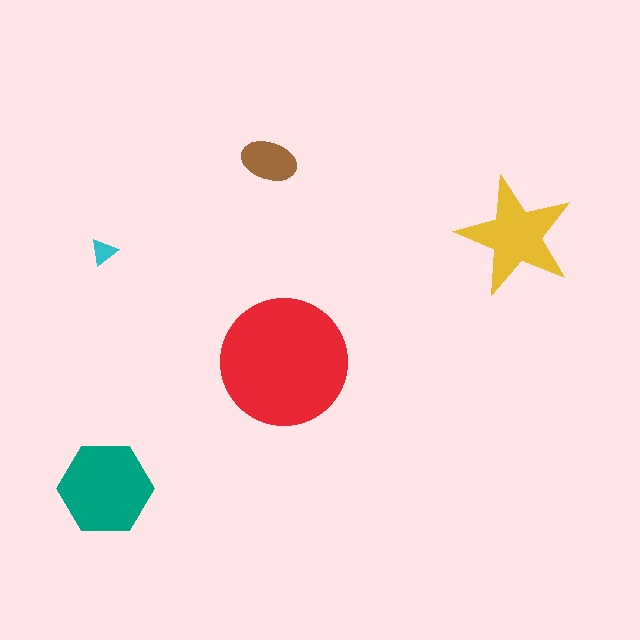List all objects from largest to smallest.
The red circle, the teal hexagon, the yellow star, the brown ellipse, the cyan triangle.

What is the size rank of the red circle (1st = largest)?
1st.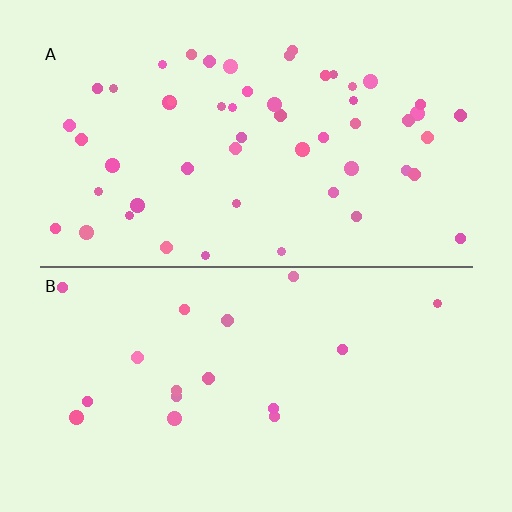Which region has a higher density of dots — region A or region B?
A (the top).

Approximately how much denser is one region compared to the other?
Approximately 3.0× — region A over region B.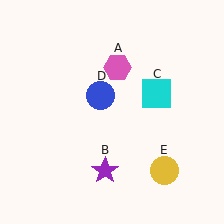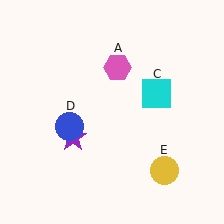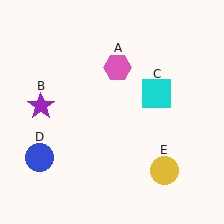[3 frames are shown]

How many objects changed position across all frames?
2 objects changed position: purple star (object B), blue circle (object D).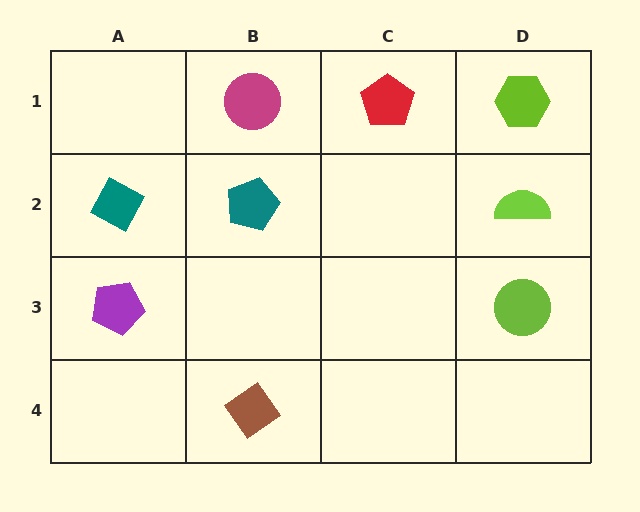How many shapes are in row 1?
3 shapes.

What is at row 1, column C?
A red pentagon.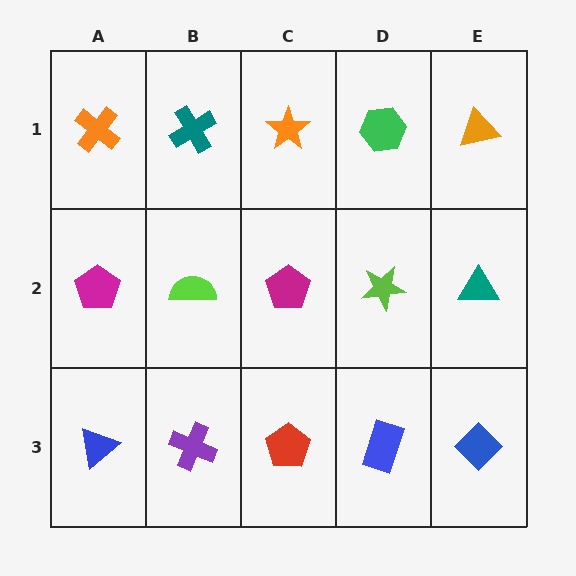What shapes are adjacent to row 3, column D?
A lime star (row 2, column D), a red pentagon (row 3, column C), a blue diamond (row 3, column E).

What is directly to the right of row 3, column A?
A purple cross.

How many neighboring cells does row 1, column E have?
2.